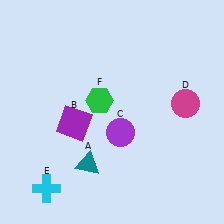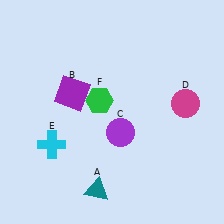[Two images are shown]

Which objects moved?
The objects that moved are: the teal triangle (A), the purple square (B), the cyan cross (E).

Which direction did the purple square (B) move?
The purple square (B) moved up.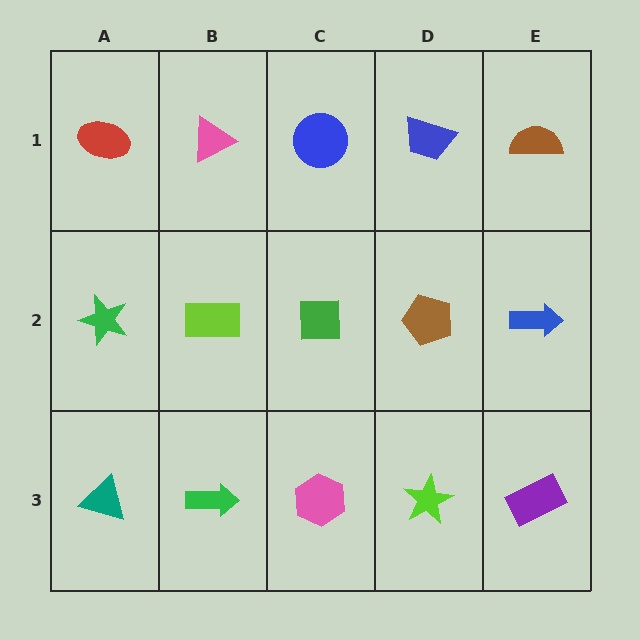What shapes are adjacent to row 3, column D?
A brown pentagon (row 2, column D), a pink hexagon (row 3, column C), a purple rectangle (row 3, column E).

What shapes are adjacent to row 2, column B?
A pink triangle (row 1, column B), a green arrow (row 3, column B), a green star (row 2, column A), a green square (row 2, column C).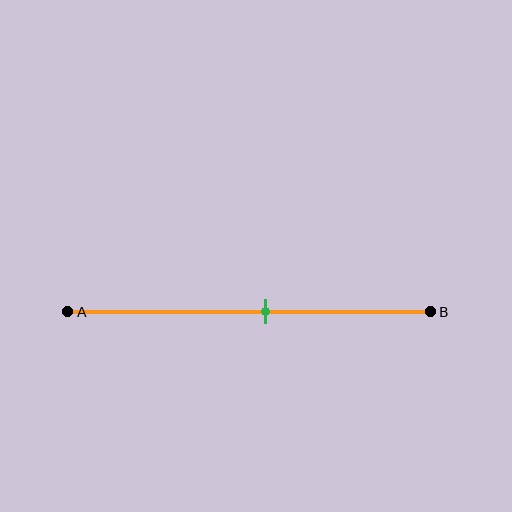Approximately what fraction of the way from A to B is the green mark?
The green mark is approximately 55% of the way from A to B.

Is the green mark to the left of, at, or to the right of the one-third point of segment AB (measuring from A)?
The green mark is to the right of the one-third point of segment AB.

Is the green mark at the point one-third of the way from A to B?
No, the mark is at about 55% from A, not at the 33% one-third point.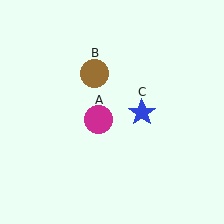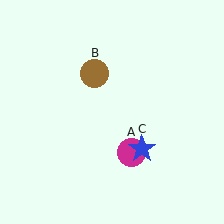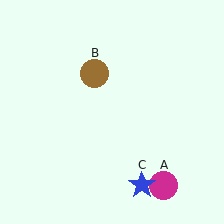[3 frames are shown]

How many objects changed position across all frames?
2 objects changed position: magenta circle (object A), blue star (object C).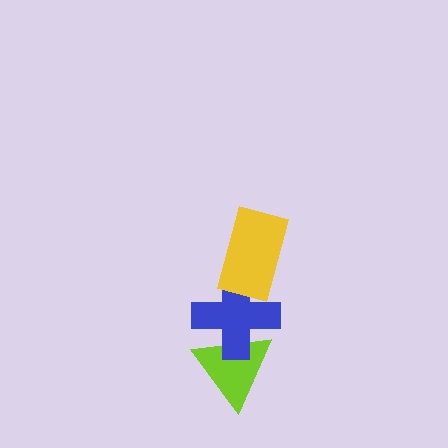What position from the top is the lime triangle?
The lime triangle is 3rd from the top.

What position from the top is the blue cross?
The blue cross is 2nd from the top.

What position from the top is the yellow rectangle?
The yellow rectangle is 1st from the top.